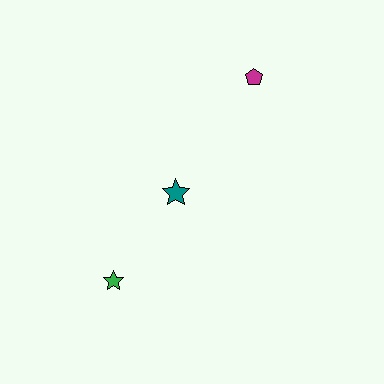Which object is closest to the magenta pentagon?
The teal star is closest to the magenta pentagon.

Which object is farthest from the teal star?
The magenta pentagon is farthest from the teal star.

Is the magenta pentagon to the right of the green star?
Yes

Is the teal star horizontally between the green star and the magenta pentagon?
Yes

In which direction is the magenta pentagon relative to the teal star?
The magenta pentagon is above the teal star.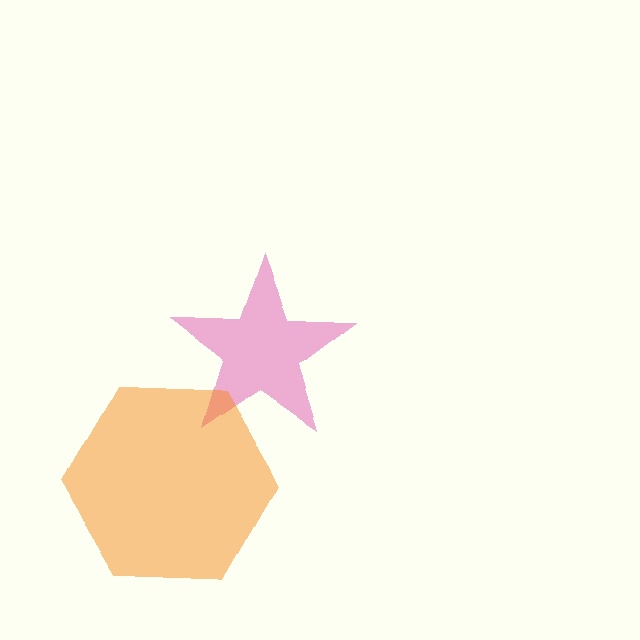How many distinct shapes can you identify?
There are 2 distinct shapes: a magenta star, an orange hexagon.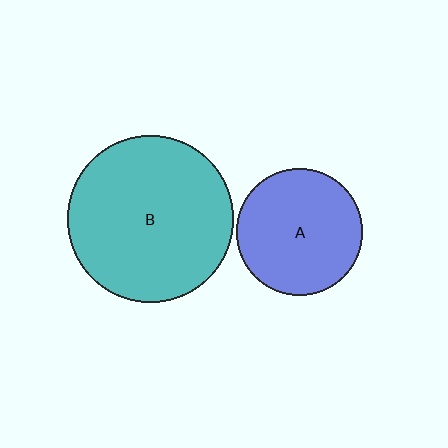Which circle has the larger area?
Circle B (teal).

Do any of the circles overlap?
No, none of the circles overlap.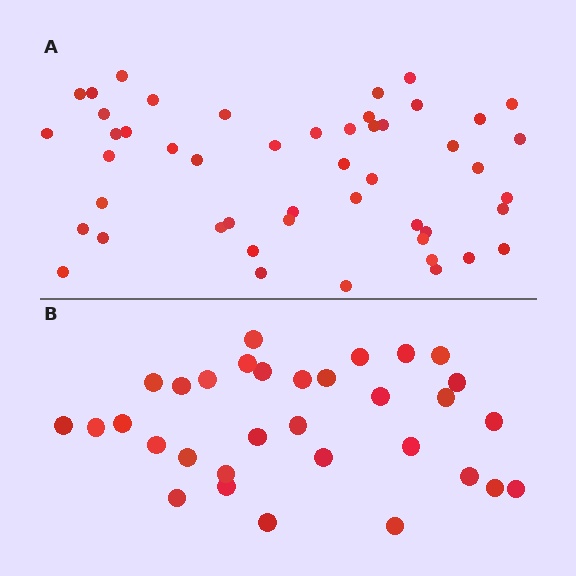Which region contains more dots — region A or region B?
Region A (the top region) has more dots.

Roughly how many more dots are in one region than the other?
Region A has approximately 15 more dots than region B.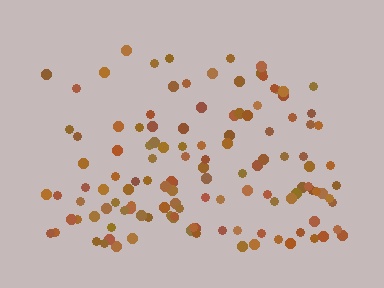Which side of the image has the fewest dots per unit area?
The top.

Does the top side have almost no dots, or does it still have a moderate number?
Still a moderate number, just noticeably fewer than the bottom.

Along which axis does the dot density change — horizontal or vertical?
Vertical.